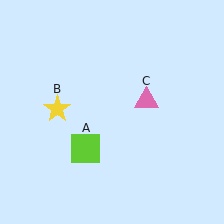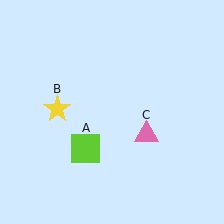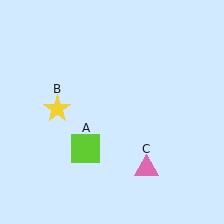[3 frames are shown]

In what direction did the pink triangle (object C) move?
The pink triangle (object C) moved down.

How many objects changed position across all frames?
1 object changed position: pink triangle (object C).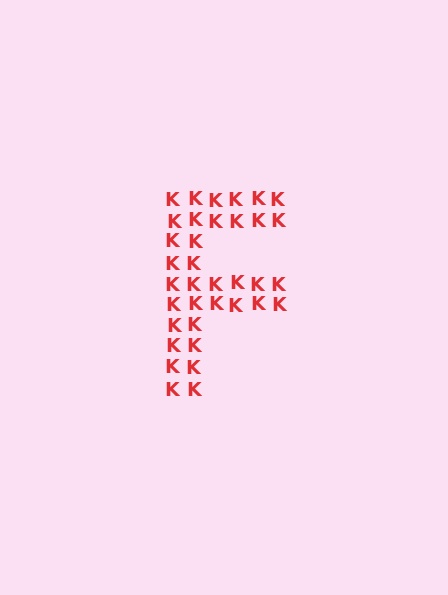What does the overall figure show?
The overall figure shows the letter F.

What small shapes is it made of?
It is made of small letter K's.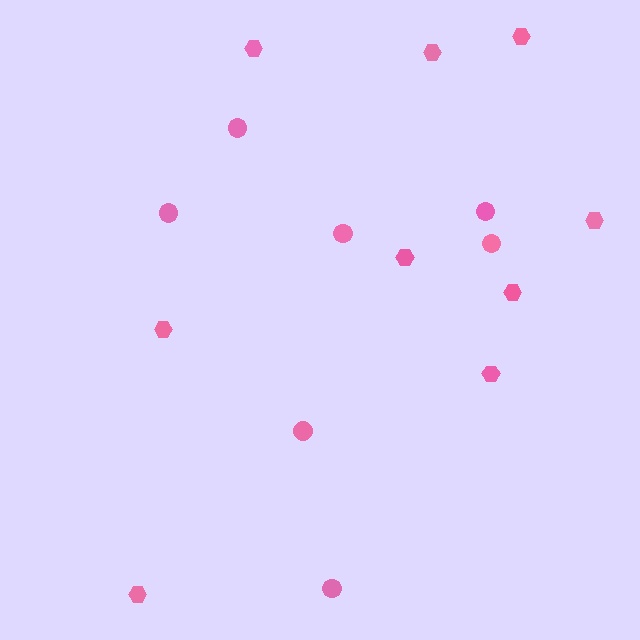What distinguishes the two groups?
There are 2 groups: one group of circles (7) and one group of hexagons (9).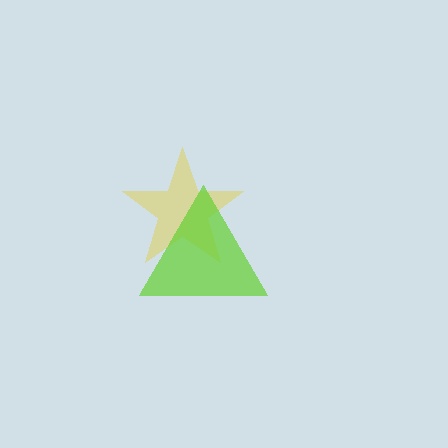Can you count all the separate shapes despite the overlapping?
Yes, there are 2 separate shapes.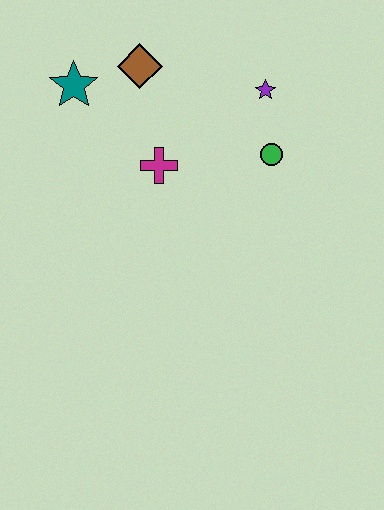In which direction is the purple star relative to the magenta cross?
The purple star is to the right of the magenta cross.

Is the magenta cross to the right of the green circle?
No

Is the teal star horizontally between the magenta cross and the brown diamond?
No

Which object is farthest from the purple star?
The teal star is farthest from the purple star.